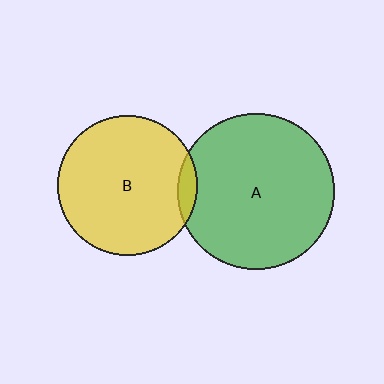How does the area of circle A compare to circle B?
Approximately 1.2 times.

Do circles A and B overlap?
Yes.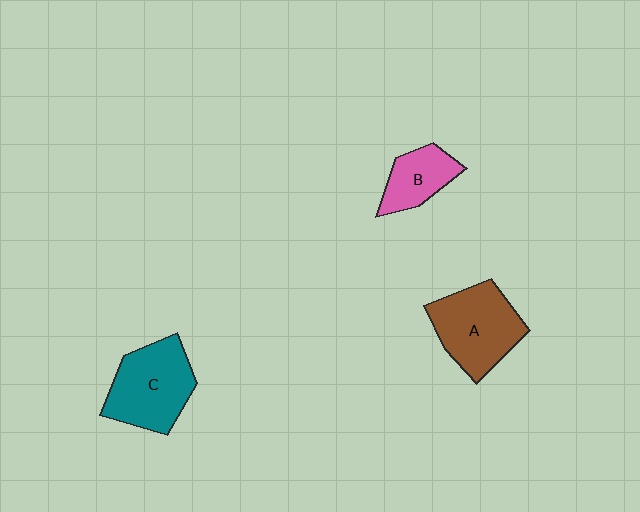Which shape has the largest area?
Shape C (teal).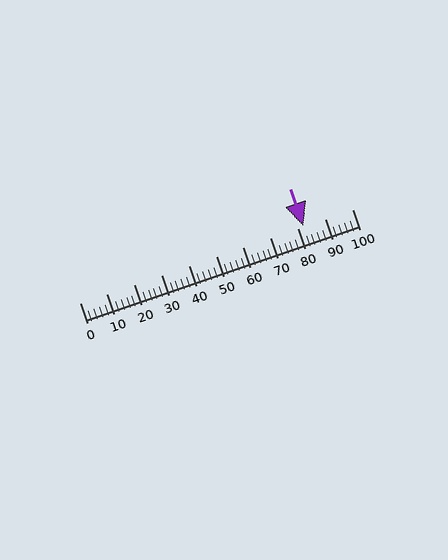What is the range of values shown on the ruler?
The ruler shows values from 0 to 100.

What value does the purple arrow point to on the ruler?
The purple arrow points to approximately 82.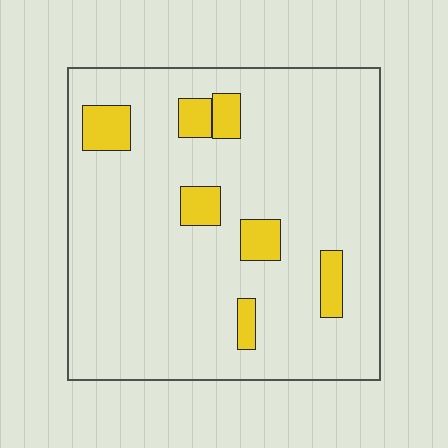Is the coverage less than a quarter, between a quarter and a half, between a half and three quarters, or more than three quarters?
Less than a quarter.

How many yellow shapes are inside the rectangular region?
7.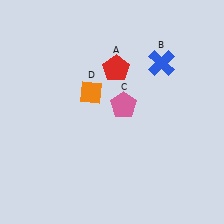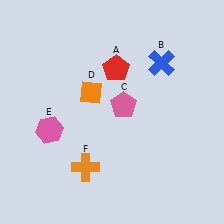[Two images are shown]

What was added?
A pink hexagon (E), an orange cross (F) were added in Image 2.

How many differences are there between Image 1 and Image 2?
There are 2 differences between the two images.